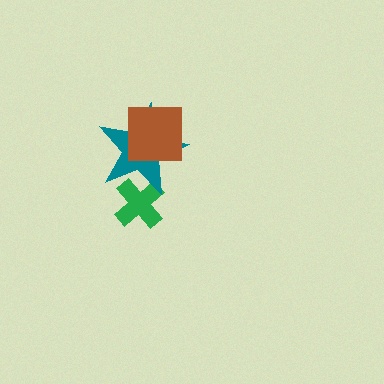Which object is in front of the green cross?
The teal star is in front of the green cross.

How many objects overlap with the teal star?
2 objects overlap with the teal star.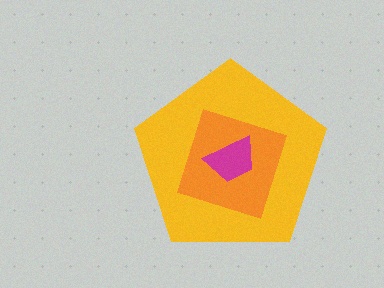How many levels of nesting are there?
3.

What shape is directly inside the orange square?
The magenta trapezoid.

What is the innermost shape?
The magenta trapezoid.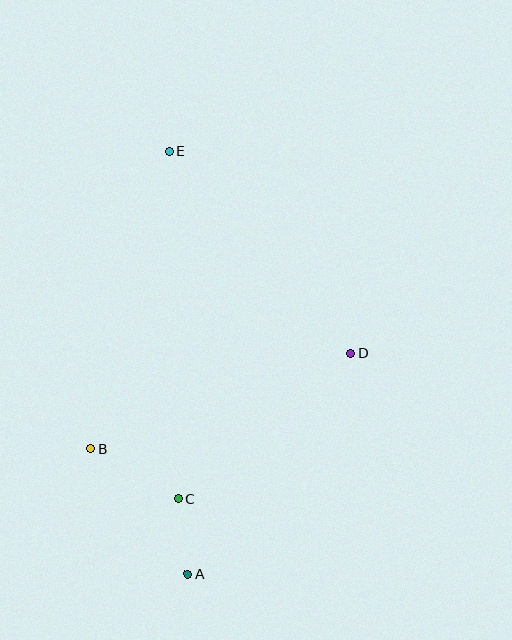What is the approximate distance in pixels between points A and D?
The distance between A and D is approximately 275 pixels.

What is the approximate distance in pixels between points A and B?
The distance between A and B is approximately 159 pixels.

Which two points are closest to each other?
Points A and C are closest to each other.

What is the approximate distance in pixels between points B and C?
The distance between B and C is approximately 101 pixels.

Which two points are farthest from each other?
Points A and E are farthest from each other.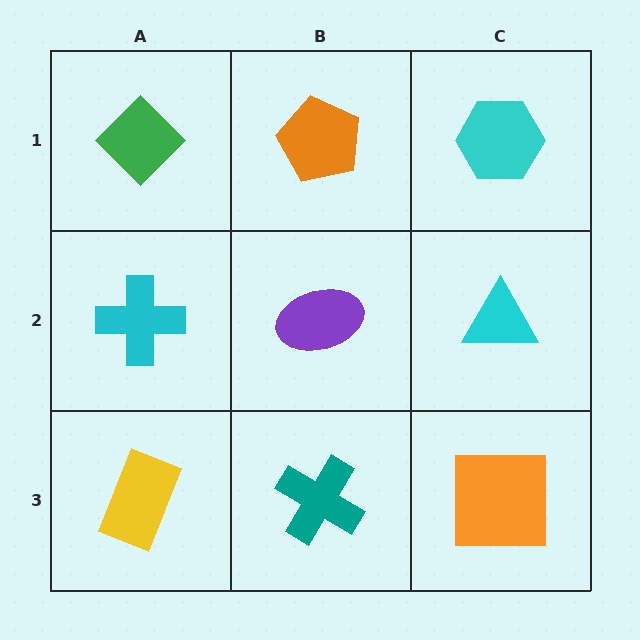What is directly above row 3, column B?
A purple ellipse.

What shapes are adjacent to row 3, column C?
A cyan triangle (row 2, column C), a teal cross (row 3, column B).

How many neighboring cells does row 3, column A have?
2.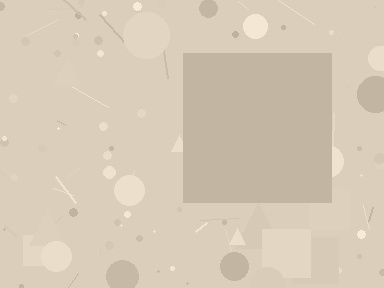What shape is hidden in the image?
A square is hidden in the image.